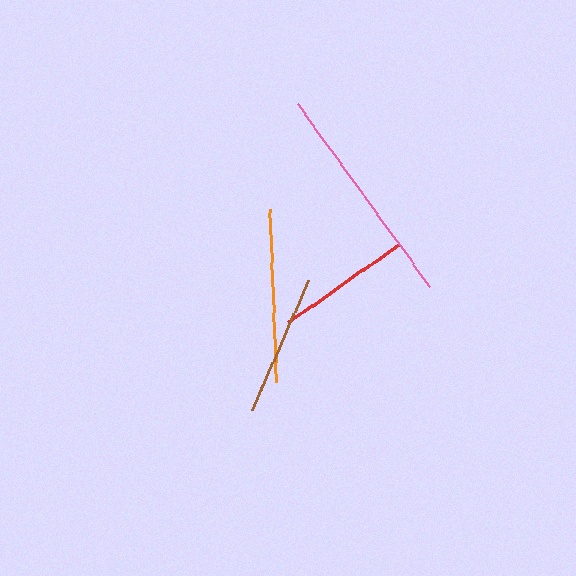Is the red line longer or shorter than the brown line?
The brown line is longer than the red line.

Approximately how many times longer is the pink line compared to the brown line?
The pink line is approximately 1.6 times the length of the brown line.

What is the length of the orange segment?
The orange segment is approximately 173 pixels long.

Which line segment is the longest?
The pink line is the longest at approximately 226 pixels.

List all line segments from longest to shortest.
From longest to shortest: pink, orange, brown, red.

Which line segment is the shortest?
The red line is the shortest at approximately 135 pixels.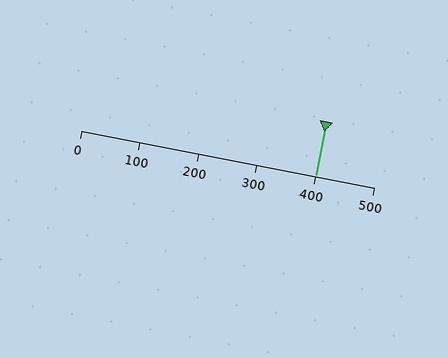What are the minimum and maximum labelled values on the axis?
The axis runs from 0 to 500.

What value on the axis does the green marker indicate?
The marker indicates approximately 400.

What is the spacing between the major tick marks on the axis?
The major ticks are spaced 100 apart.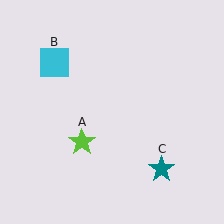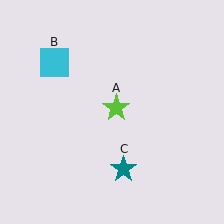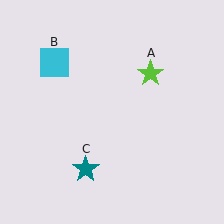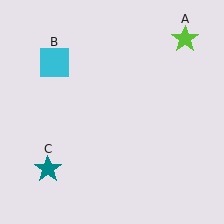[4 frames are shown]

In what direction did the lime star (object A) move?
The lime star (object A) moved up and to the right.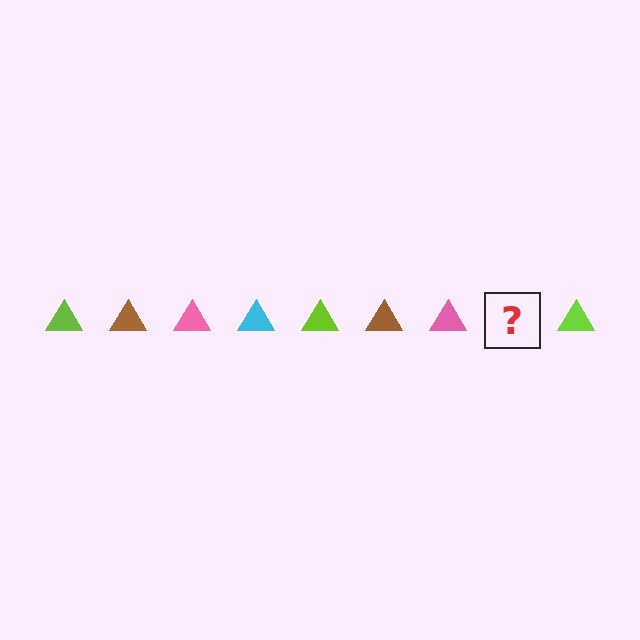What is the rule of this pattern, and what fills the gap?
The rule is that the pattern cycles through lime, brown, pink, cyan triangles. The gap should be filled with a cyan triangle.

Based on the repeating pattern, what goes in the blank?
The blank should be a cyan triangle.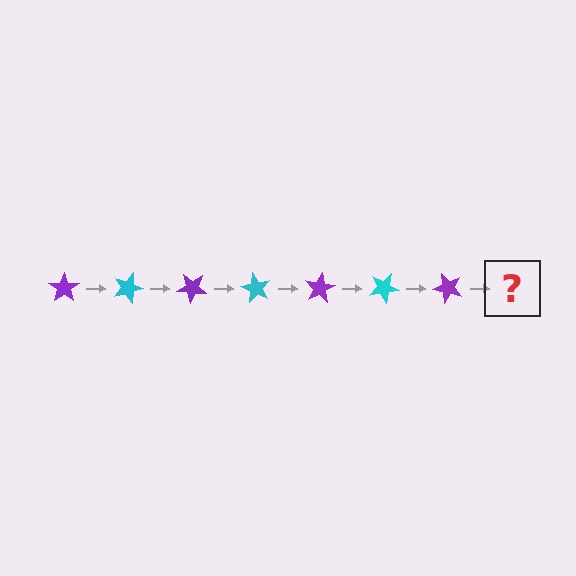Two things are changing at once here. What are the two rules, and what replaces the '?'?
The two rules are that it rotates 20 degrees each step and the color cycles through purple and cyan. The '?' should be a cyan star, rotated 140 degrees from the start.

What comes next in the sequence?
The next element should be a cyan star, rotated 140 degrees from the start.